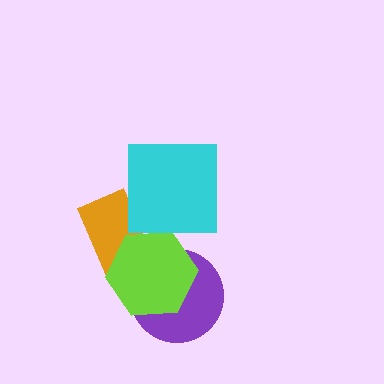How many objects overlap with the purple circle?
1 object overlaps with the purple circle.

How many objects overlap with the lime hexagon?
2 objects overlap with the lime hexagon.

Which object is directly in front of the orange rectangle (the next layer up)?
The lime hexagon is directly in front of the orange rectangle.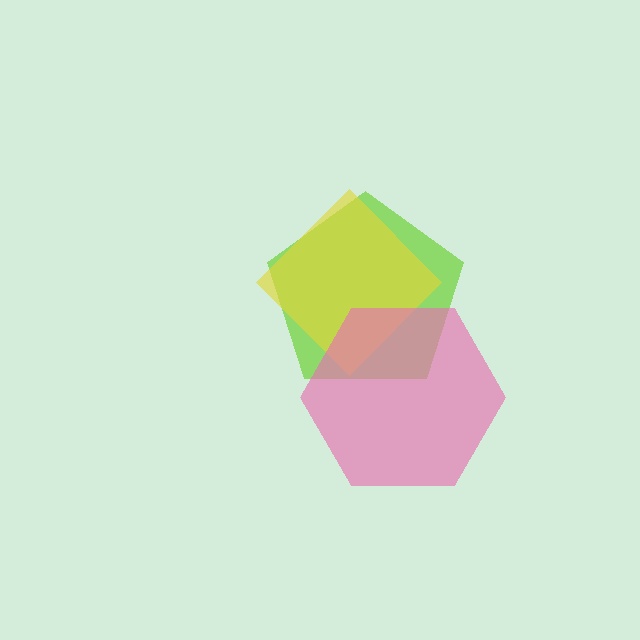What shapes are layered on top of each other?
The layered shapes are: a lime pentagon, a yellow diamond, a pink hexagon.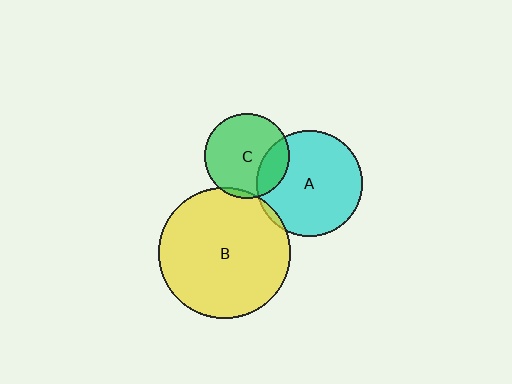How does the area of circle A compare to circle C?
Approximately 1.5 times.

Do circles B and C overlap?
Yes.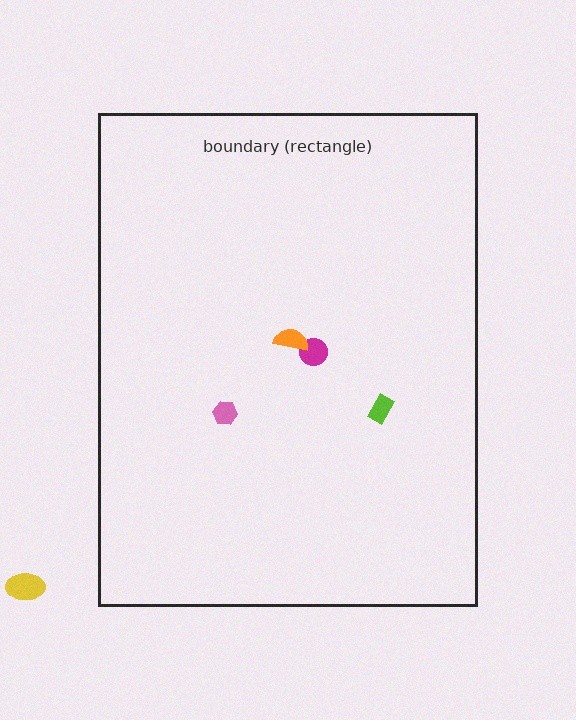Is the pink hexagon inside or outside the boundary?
Inside.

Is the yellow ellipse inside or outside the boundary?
Outside.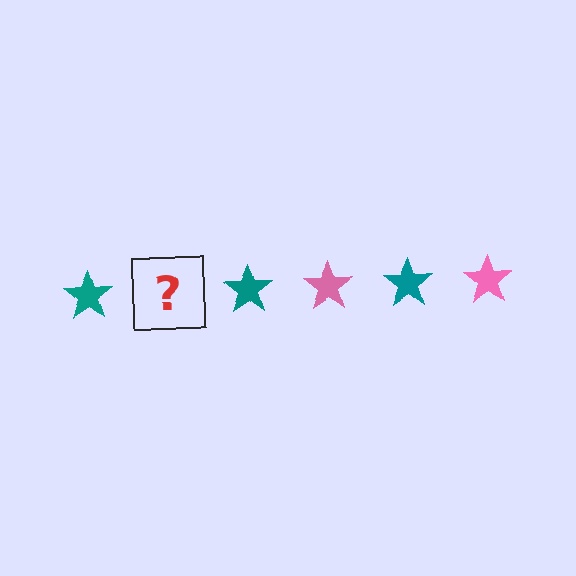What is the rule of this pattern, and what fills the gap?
The rule is that the pattern cycles through teal, pink stars. The gap should be filled with a pink star.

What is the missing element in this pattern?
The missing element is a pink star.